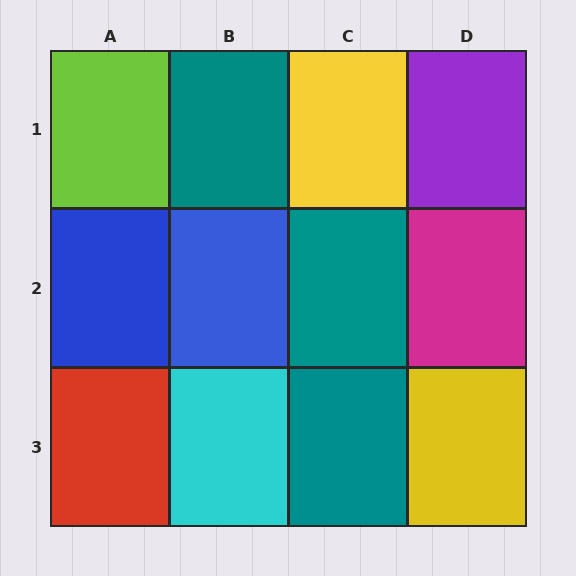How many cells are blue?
2 cells are blue.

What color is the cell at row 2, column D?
Magenta.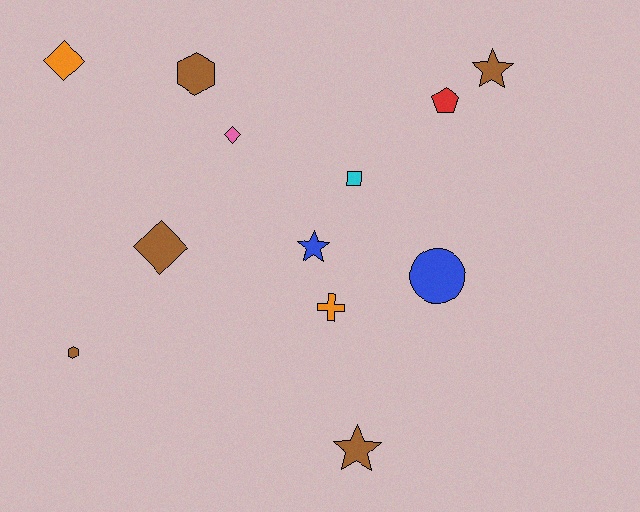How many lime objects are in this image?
There are no lime objects.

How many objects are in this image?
There are 12 objects.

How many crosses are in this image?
There is 1 cross.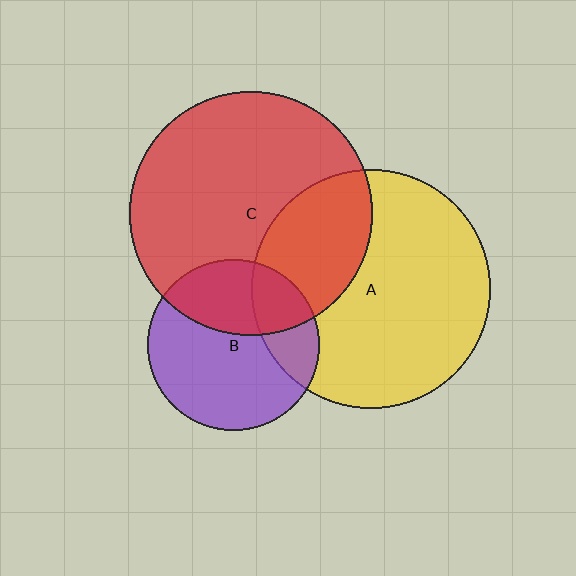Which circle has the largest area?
Circle C (red).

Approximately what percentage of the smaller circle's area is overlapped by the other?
Approximately 35%.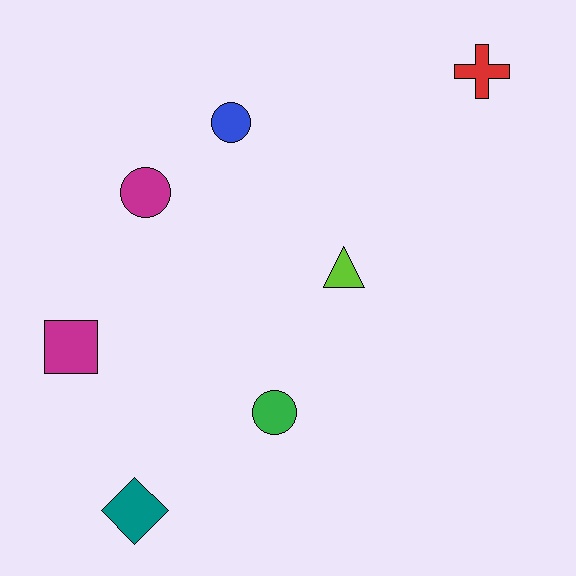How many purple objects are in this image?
There are no purple objects.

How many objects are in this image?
There are 7 objects.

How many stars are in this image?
There are no stars.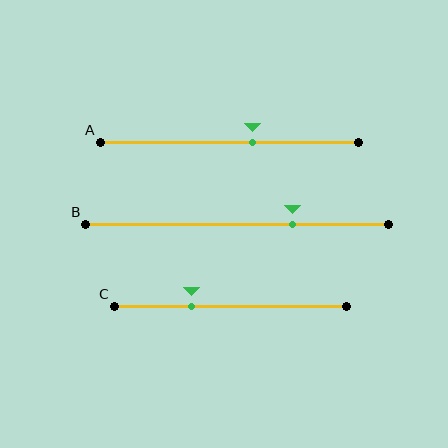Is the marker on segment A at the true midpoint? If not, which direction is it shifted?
No, the marker on segment A is shifted to the right by about 9% of the segment length.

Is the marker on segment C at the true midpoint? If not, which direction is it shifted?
No, the marker on segment C is shifted to the left by about 17% of the segment length.